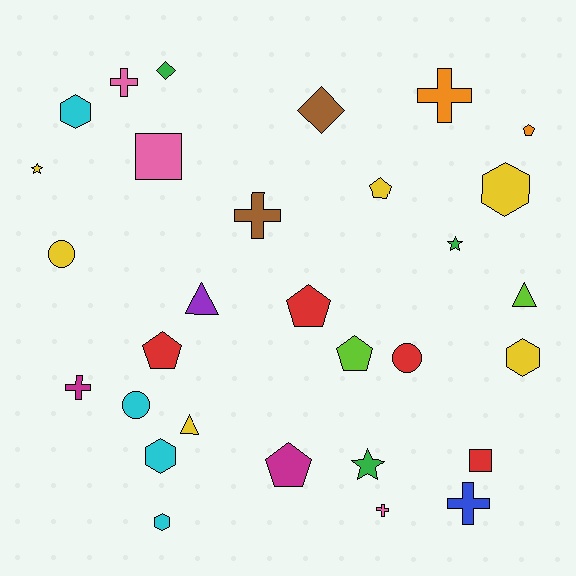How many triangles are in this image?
There are 3 triangles.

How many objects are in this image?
There are 30 objects.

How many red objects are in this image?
There are 4 red objects.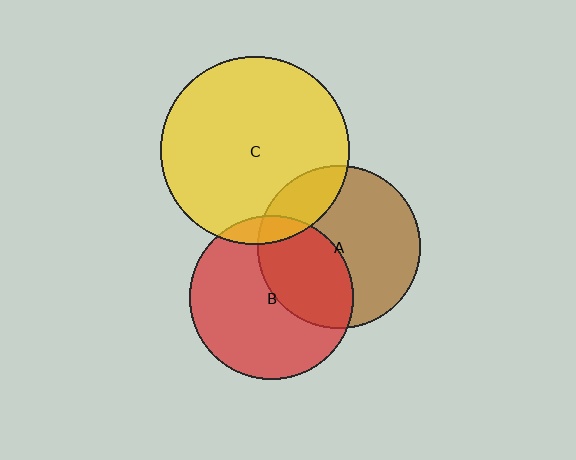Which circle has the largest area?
Circle C (yellow).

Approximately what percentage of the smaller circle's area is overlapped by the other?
Approximately 10%.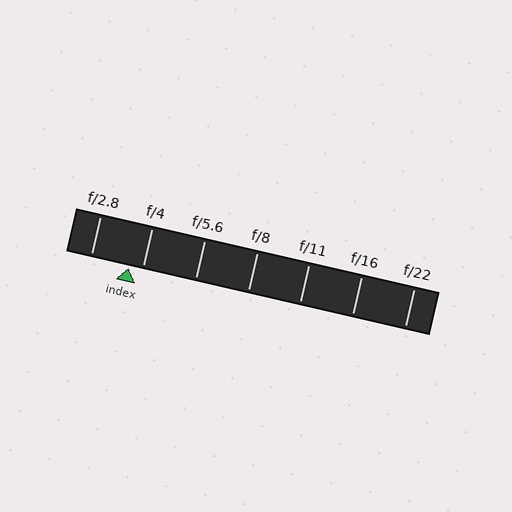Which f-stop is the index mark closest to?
The index mark is closest to f/4.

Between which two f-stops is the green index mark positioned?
The index mark is between f/2.8 and f/4.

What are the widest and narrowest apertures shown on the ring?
The widest aperture shown is f/2.8 and the narrowest is f/22.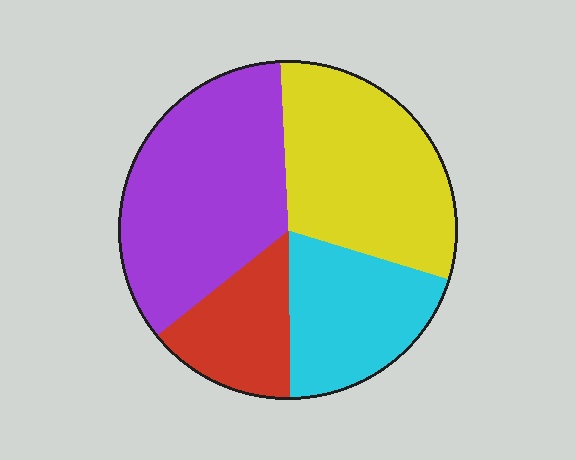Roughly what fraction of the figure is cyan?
Cyan covers roughly 20% of the figure.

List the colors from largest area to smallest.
From largest to smallest: purple, yellow, cyan, red.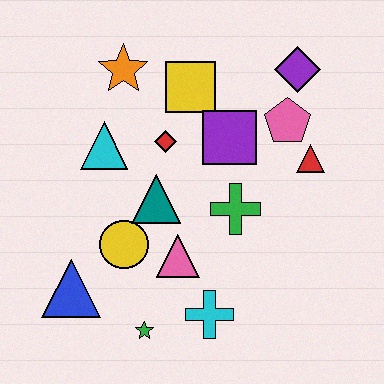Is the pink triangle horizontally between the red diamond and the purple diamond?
Yes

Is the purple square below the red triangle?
No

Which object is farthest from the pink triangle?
The purple diamond is farthest from the pink triangle.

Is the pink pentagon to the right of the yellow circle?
Yes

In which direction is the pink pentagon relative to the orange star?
The pink pentagon is to the right of the orange star.